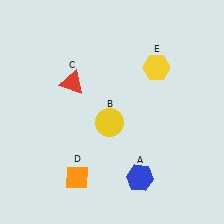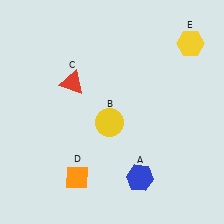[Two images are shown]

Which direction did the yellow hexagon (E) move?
The yellow hexagon (E) moved right.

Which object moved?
The yellow hexagon (E) moved right.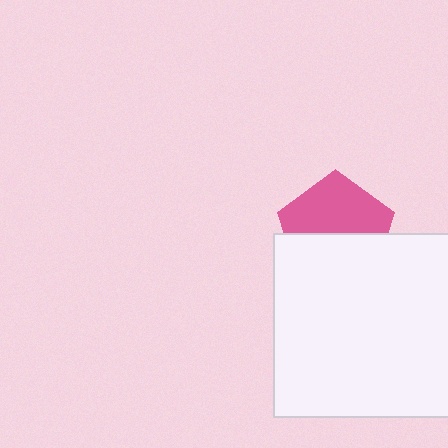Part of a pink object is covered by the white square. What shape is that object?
It is a pentagon.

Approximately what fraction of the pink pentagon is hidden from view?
Roughly 47% of the pink pentagon is hidden behind the white square.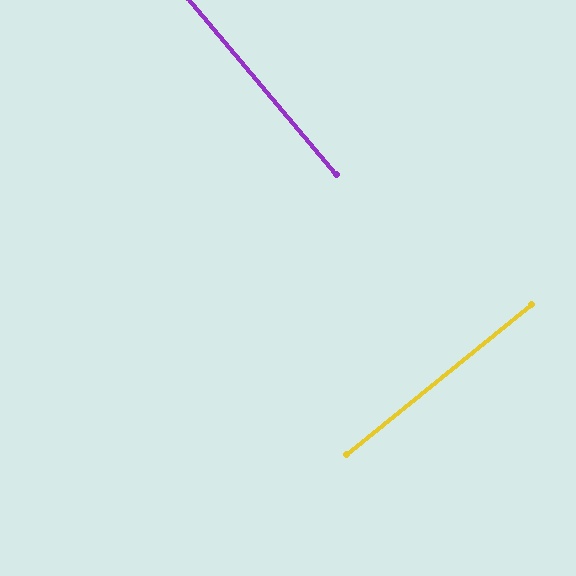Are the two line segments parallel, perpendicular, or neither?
Perpendicular — they meet at approximately 89°.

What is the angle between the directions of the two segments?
Approximately 89 degrees.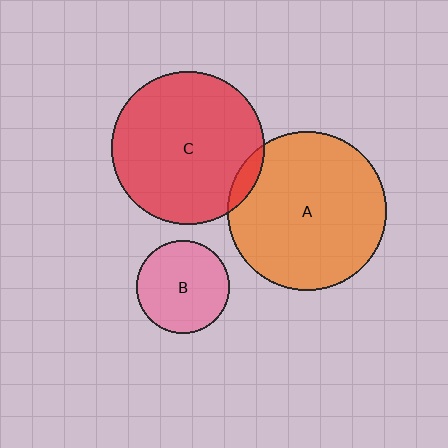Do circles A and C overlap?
Yes.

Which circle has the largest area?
Circle A (orange).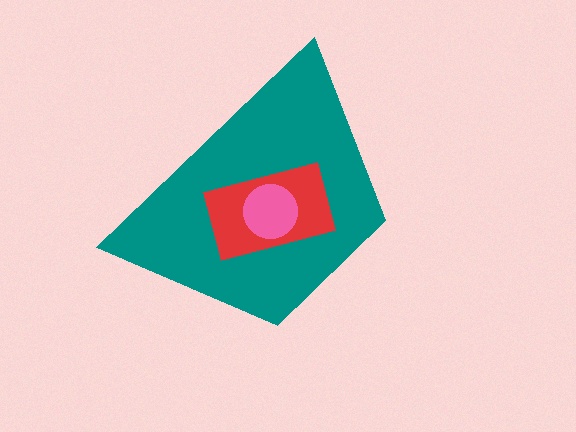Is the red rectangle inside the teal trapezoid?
Yes.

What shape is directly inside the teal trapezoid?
The red rectangle.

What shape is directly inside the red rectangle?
The pink circle.